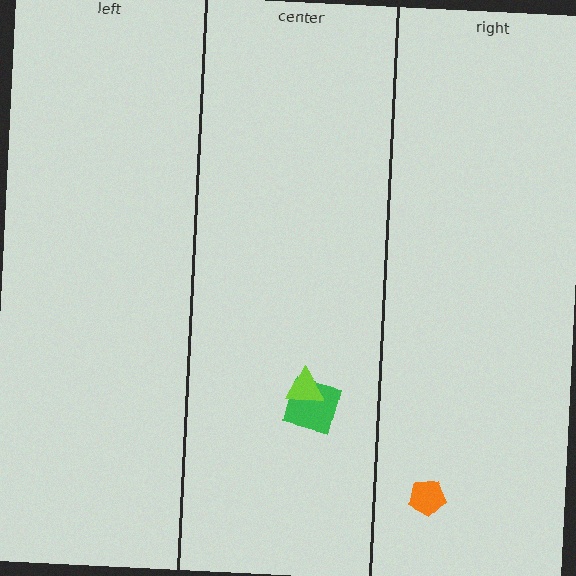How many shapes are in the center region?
2.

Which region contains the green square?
The center region.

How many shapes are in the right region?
1.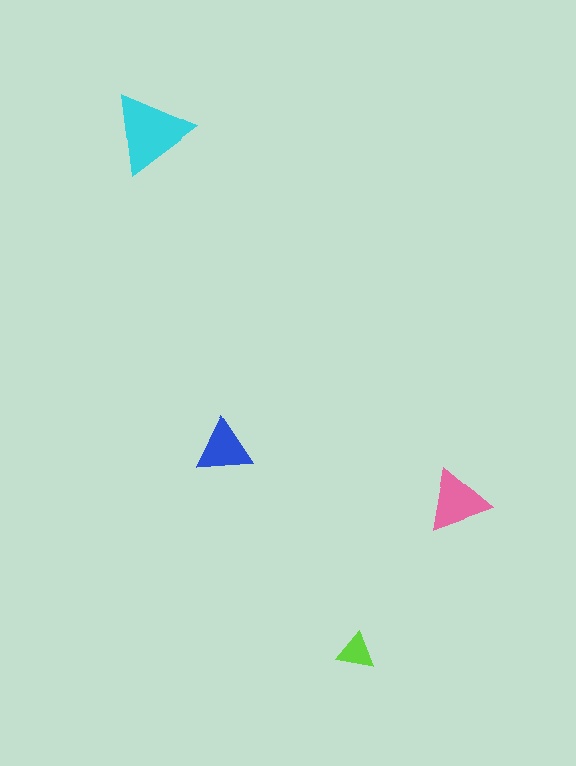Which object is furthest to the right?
The pink triangle is rightmost.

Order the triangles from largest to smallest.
the cyan one, the pink one, the blue one, the lime one.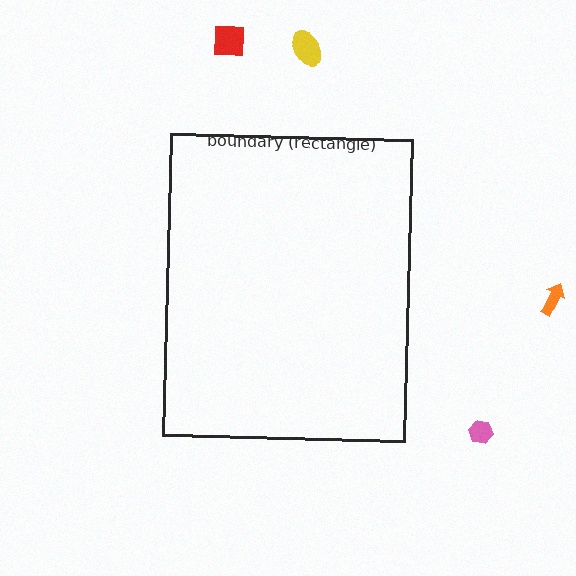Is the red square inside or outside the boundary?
Outside.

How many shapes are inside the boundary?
0 inside, 4 outside.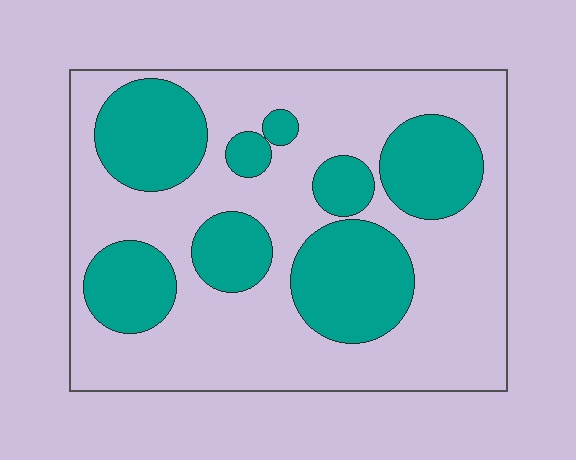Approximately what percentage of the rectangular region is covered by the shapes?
Approximately 35%.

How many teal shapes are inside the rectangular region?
8.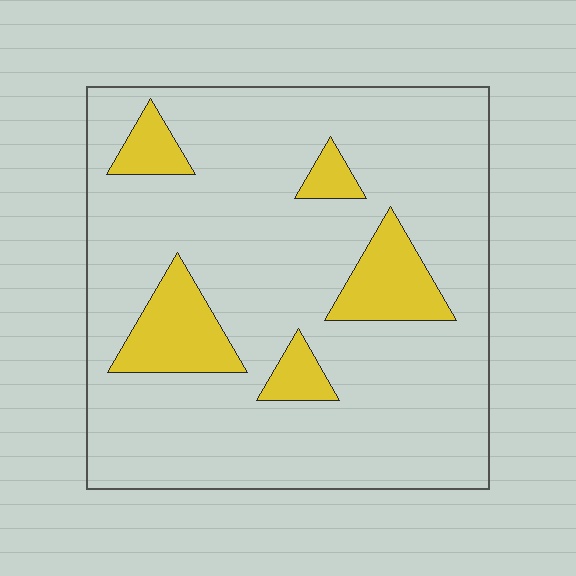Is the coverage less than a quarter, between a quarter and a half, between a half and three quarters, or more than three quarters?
Less than a quarter.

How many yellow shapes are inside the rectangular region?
5.